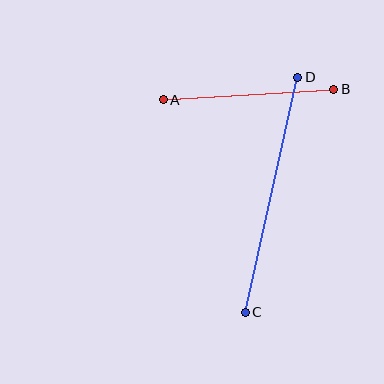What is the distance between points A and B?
The distance is approximately 171 pixels.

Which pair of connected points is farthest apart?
Points C and D are farthest apart.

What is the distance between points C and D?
The distance is approximately 241 pixels.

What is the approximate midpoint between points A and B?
The midpoint is at approximately (249, 94) pixels.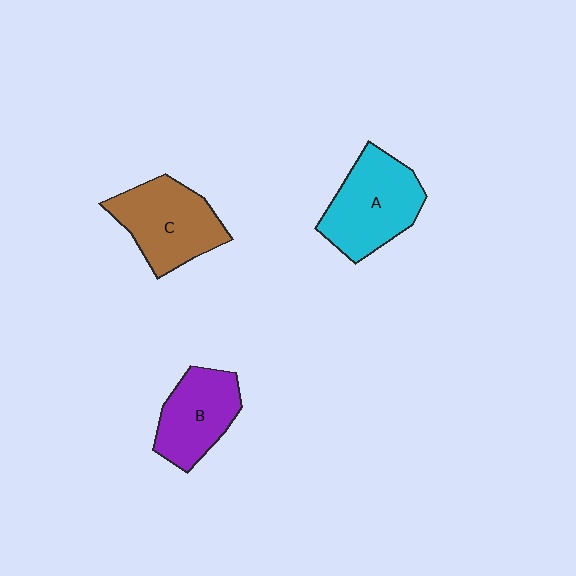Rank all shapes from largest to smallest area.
From largest to smallest: A (cyan), C (brown), B (purple).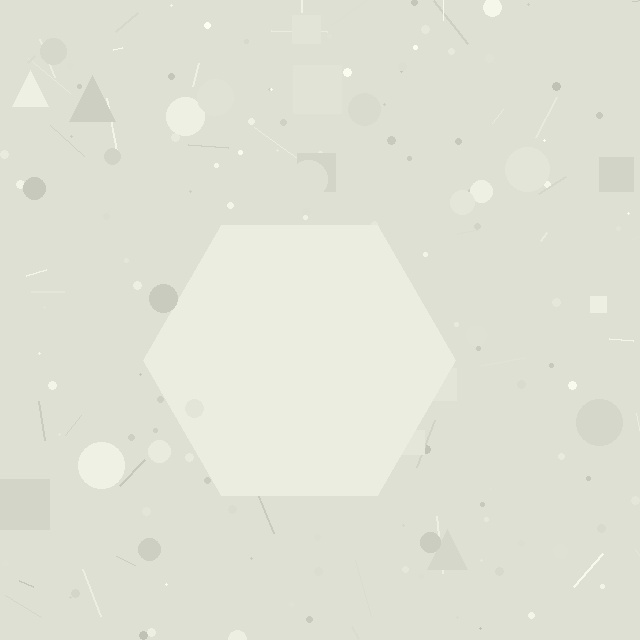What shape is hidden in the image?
A hexagon is hidden in the image.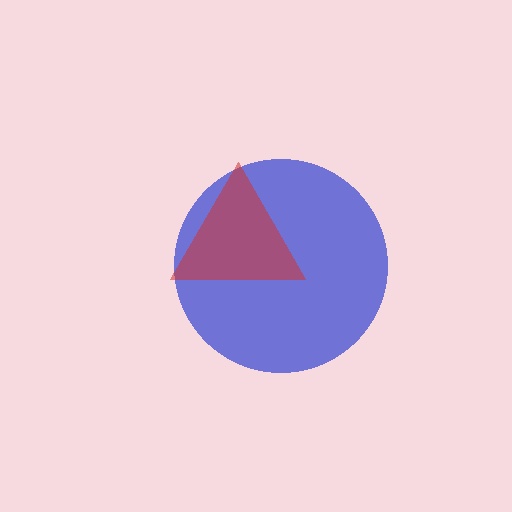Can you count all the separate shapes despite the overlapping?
Yes, there are 2 separate shapes.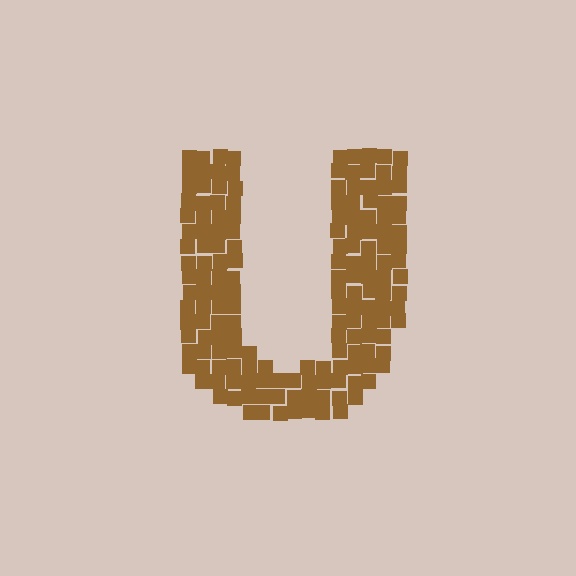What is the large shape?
The large shape is the letter U.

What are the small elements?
The small elements are squares.